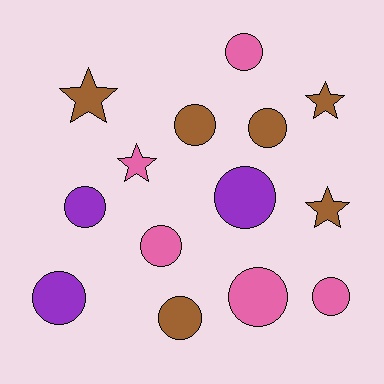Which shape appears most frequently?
Circle, with 10 objects.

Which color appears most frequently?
Brown, with 6 objects.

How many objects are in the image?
There are 14 objects.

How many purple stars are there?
There are no purple stars.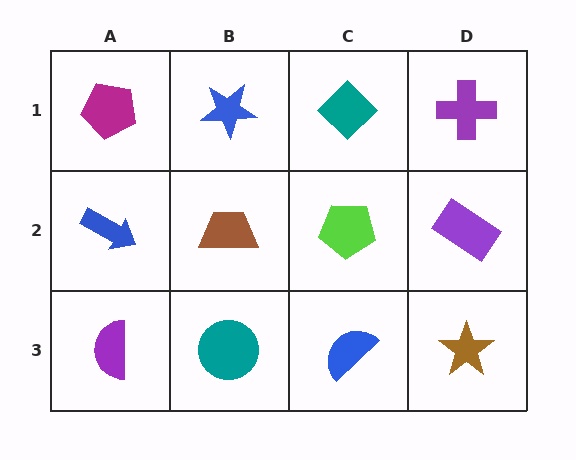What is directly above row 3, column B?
A brown trapezoid.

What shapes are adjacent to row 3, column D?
A purple rectangle (row 2, column D), a blue semicircle (row 3, column C).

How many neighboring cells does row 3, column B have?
3.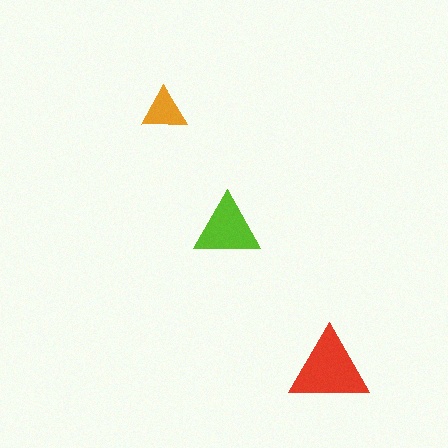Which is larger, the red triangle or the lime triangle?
The red one.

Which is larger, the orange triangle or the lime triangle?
The lime one.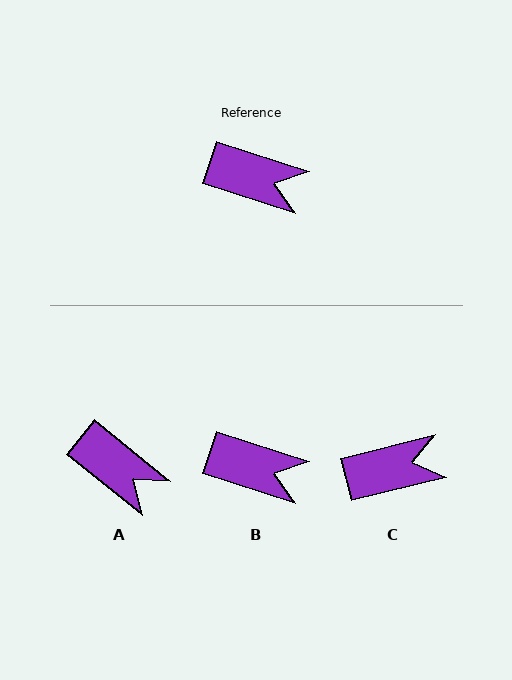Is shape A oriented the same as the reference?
No, it is off by about 21 degrees.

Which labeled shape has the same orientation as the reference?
B.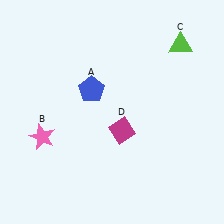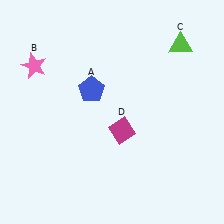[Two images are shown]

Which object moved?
The pink star (B) moved up.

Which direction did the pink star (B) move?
The pink star (B) moved up.